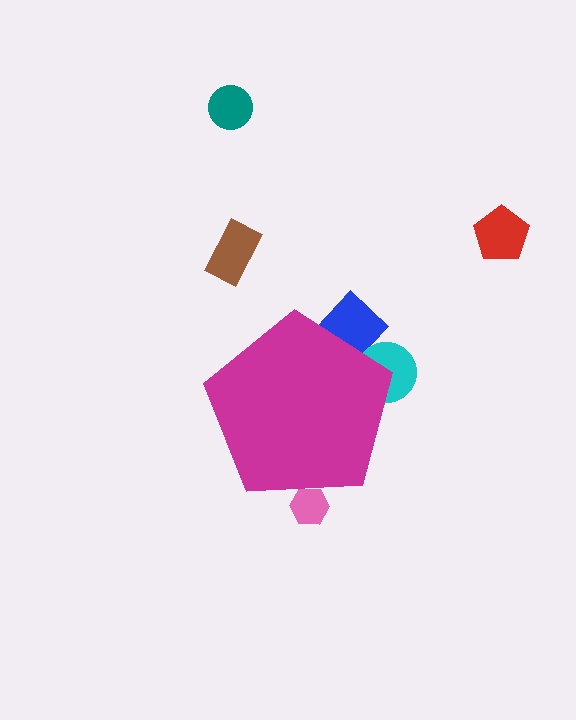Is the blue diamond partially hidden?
Yes, the blue diamond is partially hidden behind the magenta pentagon.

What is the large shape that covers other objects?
A magenta pentagon.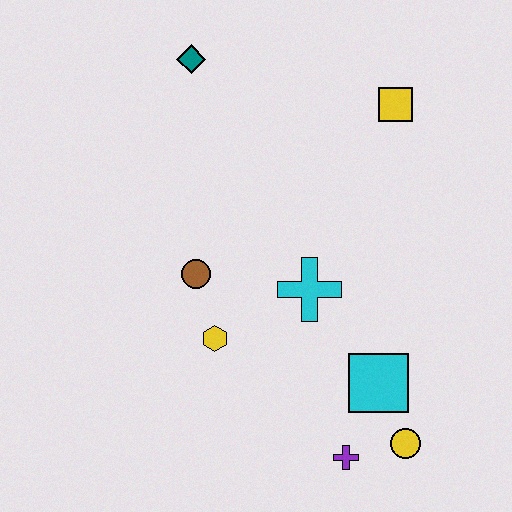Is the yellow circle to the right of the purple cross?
Yes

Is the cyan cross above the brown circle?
No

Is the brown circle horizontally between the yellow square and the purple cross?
No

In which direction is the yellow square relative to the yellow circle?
The yellow square is above the yellow circle.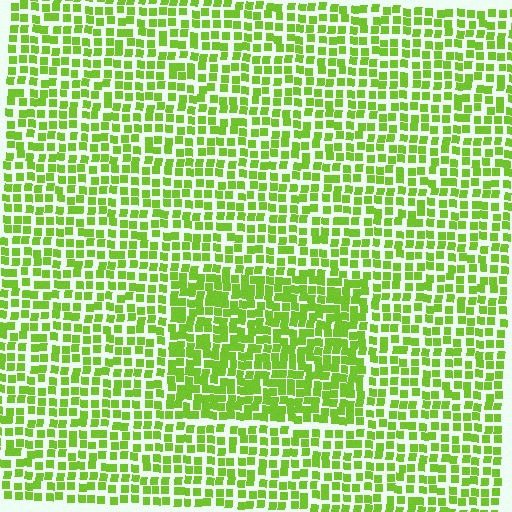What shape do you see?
I see a rectangle.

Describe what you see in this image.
The image contains small lime elements arranged at two different densities. A rectangle-shaped region is visible where the elements are more densely packed than the surrounding area.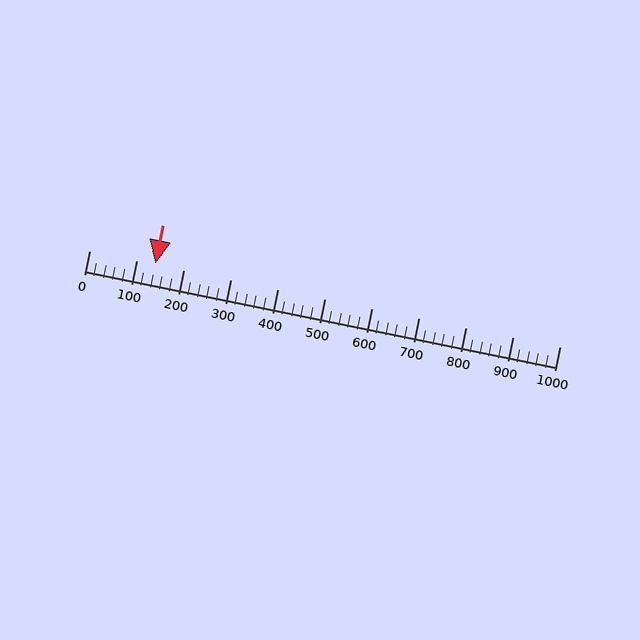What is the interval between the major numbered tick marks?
The major tick marks are spaced 100 units apart.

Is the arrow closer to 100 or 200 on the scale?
The arrow is closer to 100.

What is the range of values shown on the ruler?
The ruler shows values from 0 to 1000.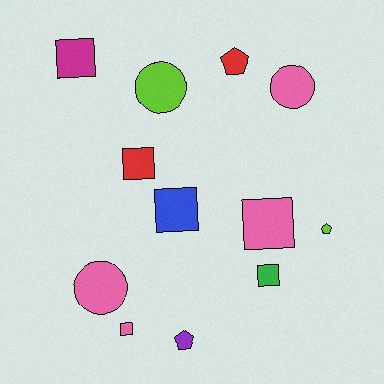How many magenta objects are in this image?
There is 1 magenta object.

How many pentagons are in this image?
There are 3 pentagons.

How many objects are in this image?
There are 12 objects.